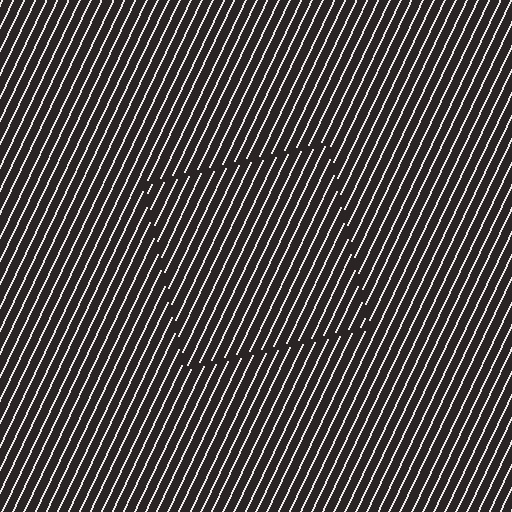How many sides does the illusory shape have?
4 sides — the line-ends trace a square.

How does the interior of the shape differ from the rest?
The interior of the shape contains the same grating, shifted by half a period — the contour is defined by the phase discontinuity where line-ends from the inner and outer gratings abut.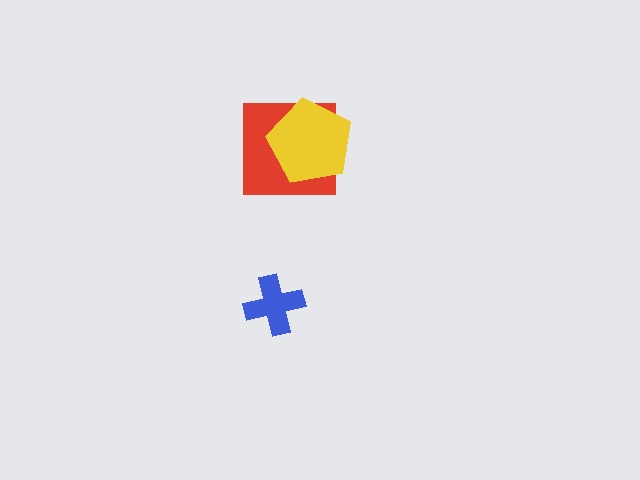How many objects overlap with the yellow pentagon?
1 object overlaps with the yellow pentagon.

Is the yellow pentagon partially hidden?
No, no other shape covers it.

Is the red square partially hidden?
Yes, it is partially covered by another shape.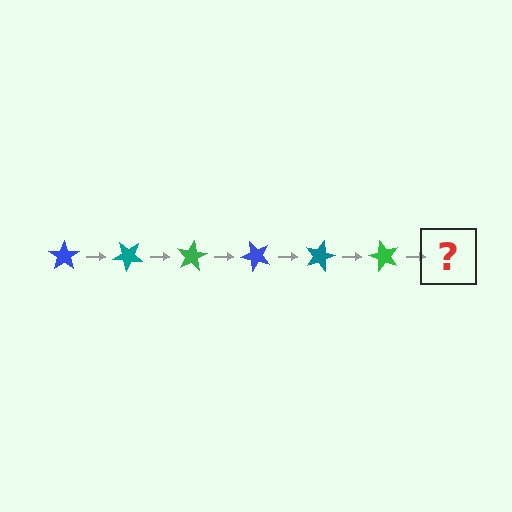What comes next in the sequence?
The next element should be a blue star, rotated 240 degrees from the start.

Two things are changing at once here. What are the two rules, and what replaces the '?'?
The two rules are that it rotates 40 degrees each step and the color cycles through blue, teal, and green. The '?' should be a blue star, rotated 240 degrees from the start.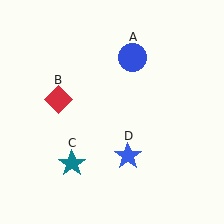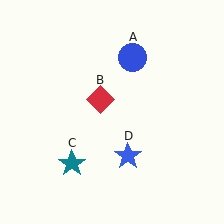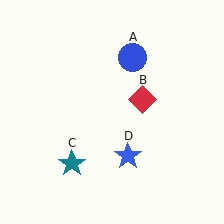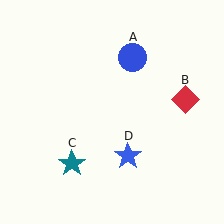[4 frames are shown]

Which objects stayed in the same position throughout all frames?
Blue circle (object A) and teal star (object C) and blue star (object D) remained stationary.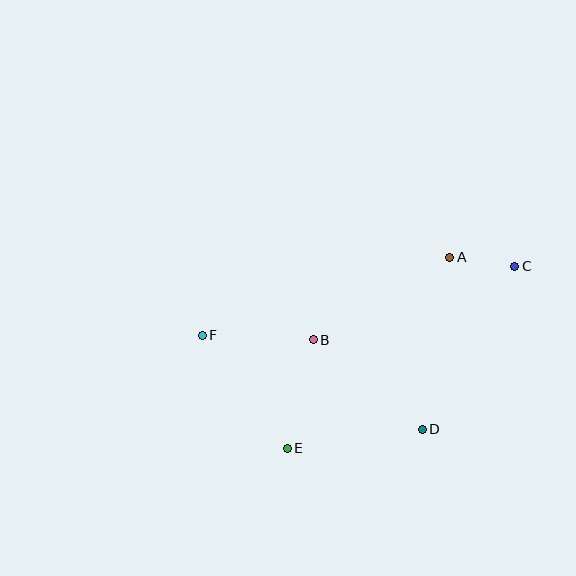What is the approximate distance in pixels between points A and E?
The distance between A and E is approximately 251 pixels.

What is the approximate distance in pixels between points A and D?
The distance between A and D is approximately 174 pixels.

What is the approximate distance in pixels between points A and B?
The distance between A and B is approximately 160 pixels.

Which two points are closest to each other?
Points A and C are closest to each other.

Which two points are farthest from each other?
Points C and F are farthest from each other.